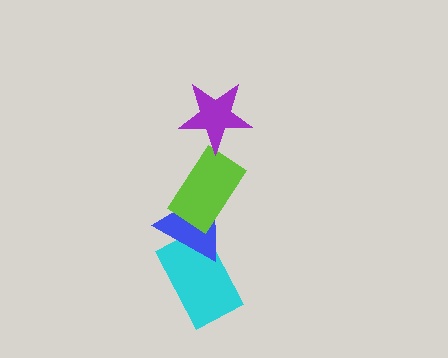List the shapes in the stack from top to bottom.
From top to bottom: the purple star, the lime rectangle, the blue triangle, the cyan rectangle.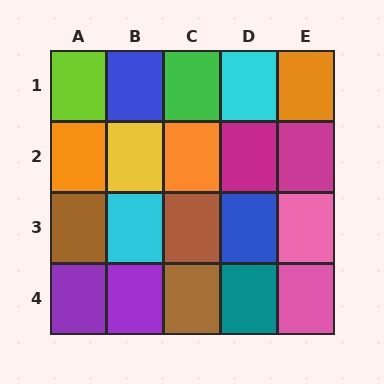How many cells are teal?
1 cell is teal.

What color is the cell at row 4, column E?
Pink.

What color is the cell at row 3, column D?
Blue.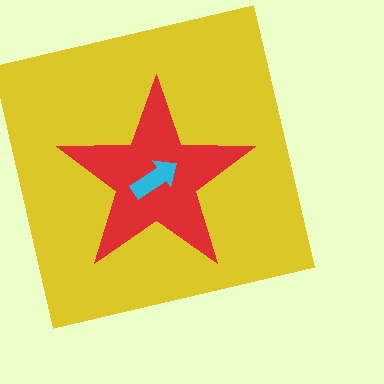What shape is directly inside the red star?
The cyan arrow.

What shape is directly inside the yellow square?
The red star.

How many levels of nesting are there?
3.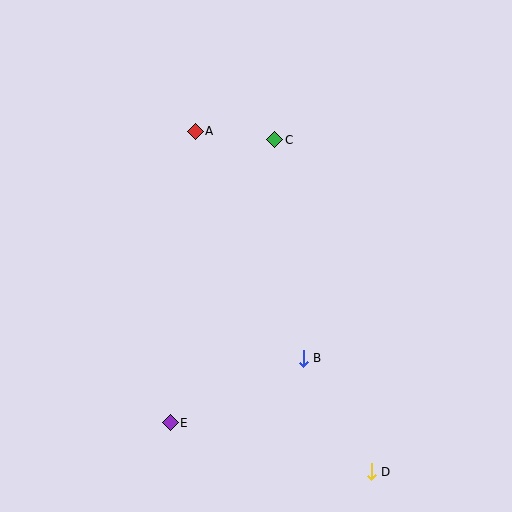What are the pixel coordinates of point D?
Point D is at (371, 472).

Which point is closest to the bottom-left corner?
Point E is closest to the bottom-left corner.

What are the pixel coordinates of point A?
Point A is at (195, 131).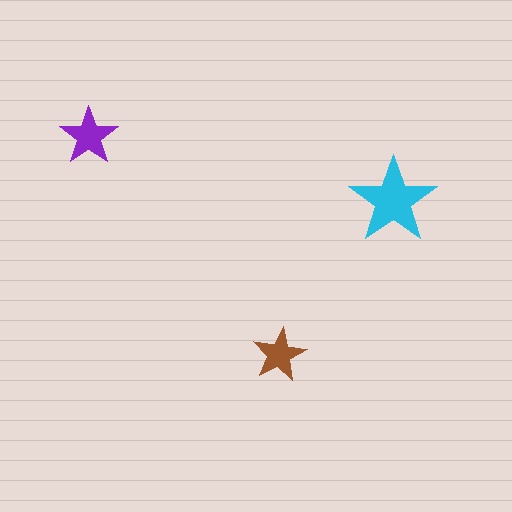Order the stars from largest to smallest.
the cyan one, the purple one, the brown one.